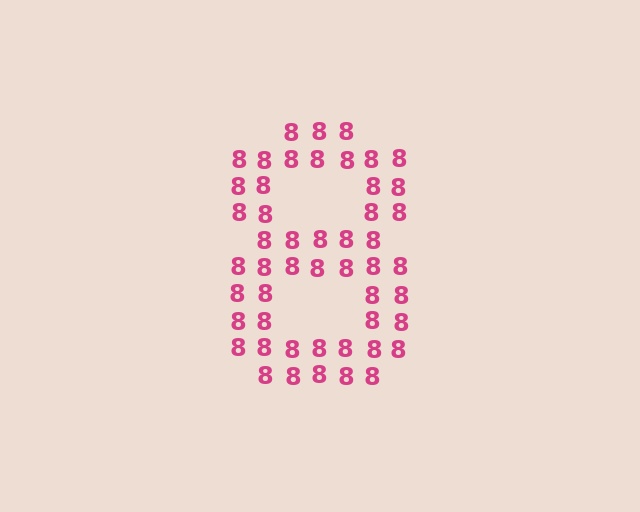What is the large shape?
The large shape is the digit 8.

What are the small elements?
The small elements are digit 8's.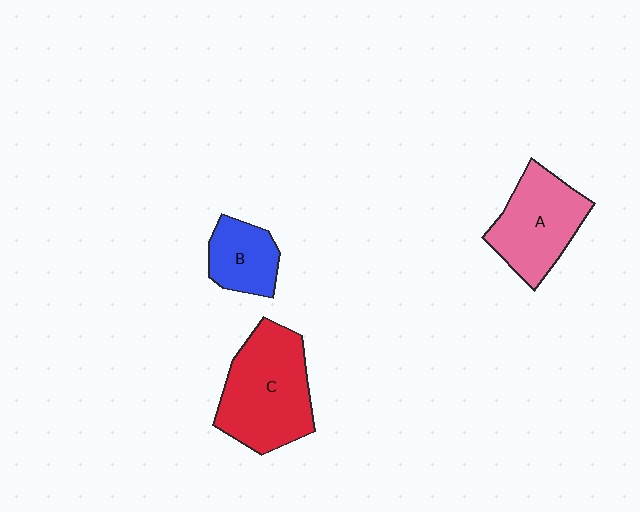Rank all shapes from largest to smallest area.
From largest to smallest: C (red), A (pink), B (blue).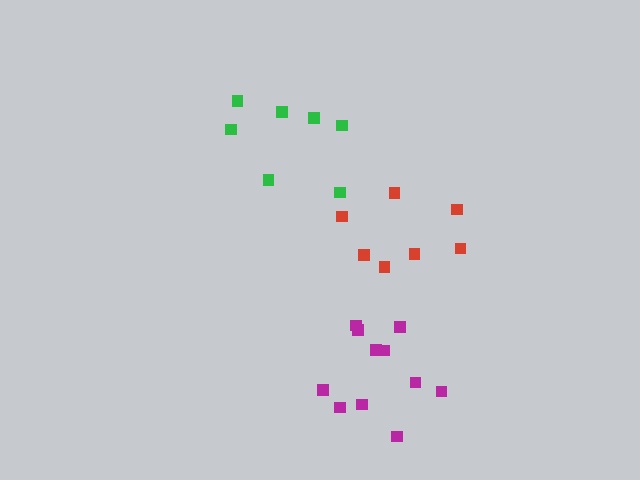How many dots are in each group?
Group 1: 7 dots, Group 2: 7 dots, Group 3: 11 dots (25 total).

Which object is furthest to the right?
The red cluster is rightmost.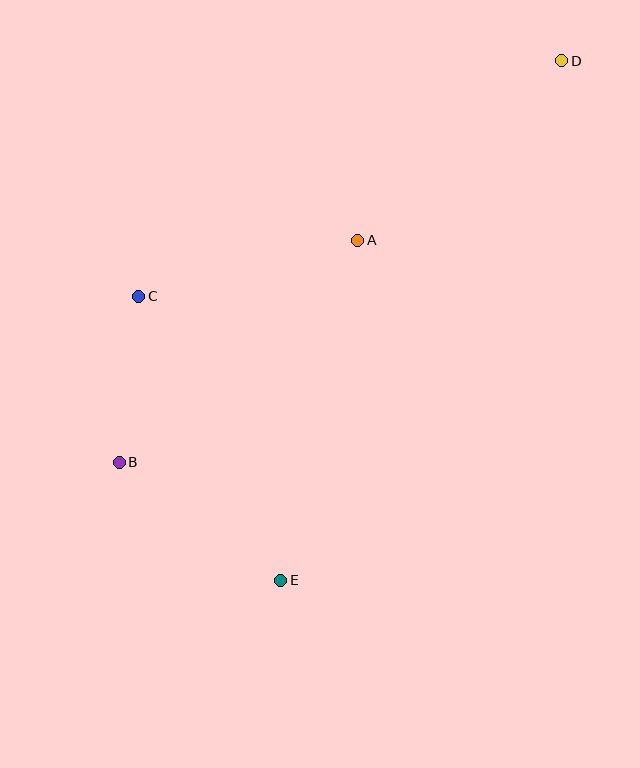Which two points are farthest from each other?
Points B and D are farthest from each other.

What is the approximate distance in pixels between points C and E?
The distance between C and E is approximately 317 pixels.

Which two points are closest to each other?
Points B and C are closest to each other.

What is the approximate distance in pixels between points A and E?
The distance between A and E is approximately 348 pixels.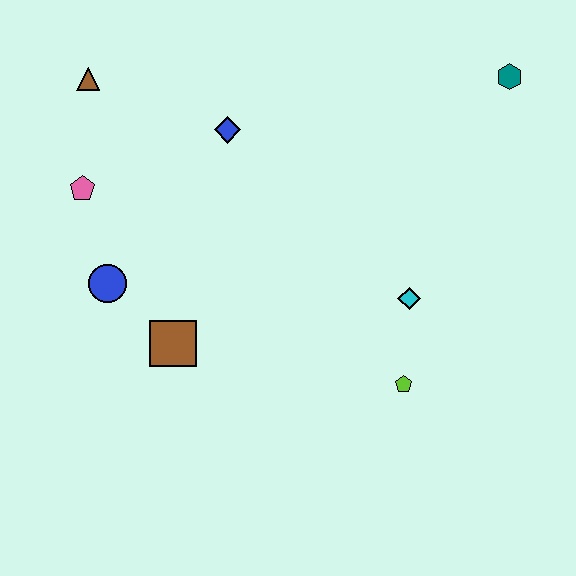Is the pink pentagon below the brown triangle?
Yes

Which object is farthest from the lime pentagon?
The brown triangle is farthest from the lime pentagon.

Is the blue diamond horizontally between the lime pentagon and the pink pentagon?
Yes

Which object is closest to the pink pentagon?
The blue circle is closest to the pink pentagon.